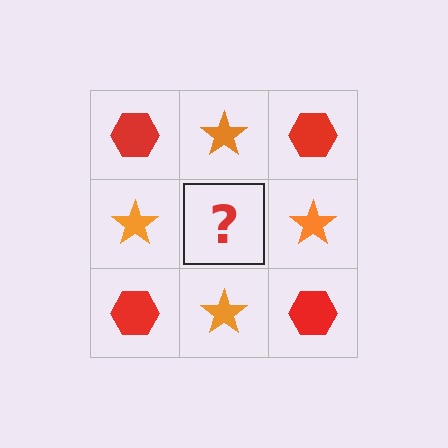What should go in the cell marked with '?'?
The missing cell should contain a red hexagon.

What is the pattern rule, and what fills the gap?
The rule is that it alternates red hexagon and orange star in a checkerboard pattern. The gap should be filled with a red hexagon.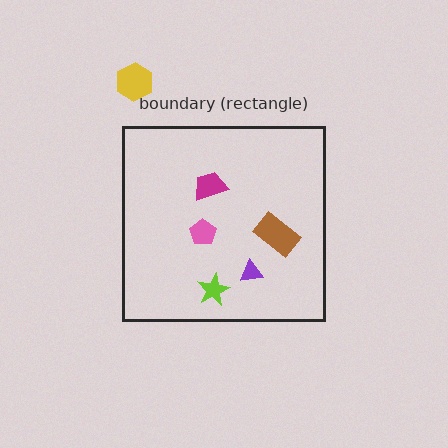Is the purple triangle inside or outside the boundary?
Inside.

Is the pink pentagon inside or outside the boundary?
Inside.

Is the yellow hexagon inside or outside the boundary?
Outside.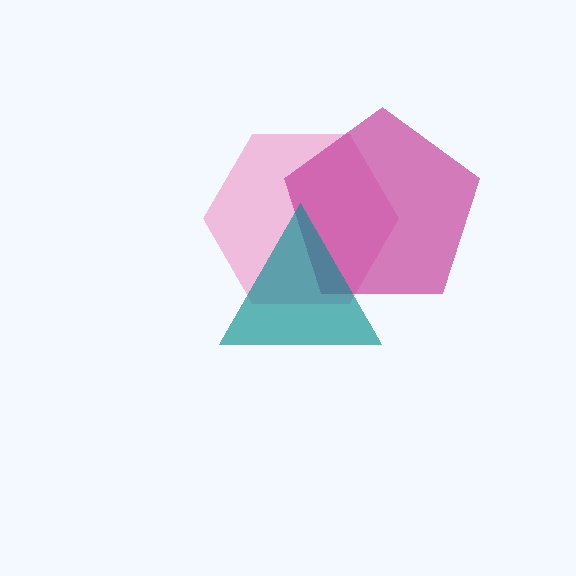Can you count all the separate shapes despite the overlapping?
Yes, there are 3 separate shapes.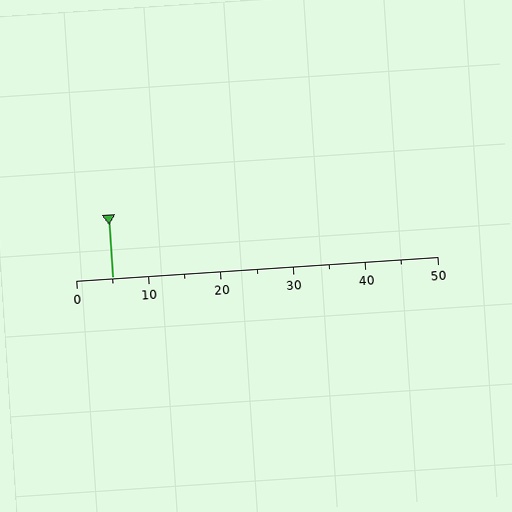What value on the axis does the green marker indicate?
The marker indicates approximately 5.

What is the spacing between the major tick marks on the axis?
The major ticks are spaced 10 apart.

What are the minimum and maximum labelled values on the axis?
The axis runs from 0 to 50.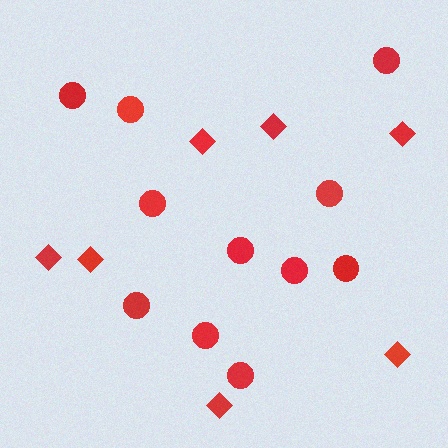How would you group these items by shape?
There are 2 groups: one group of circles (11) and one group of diamonds (7).